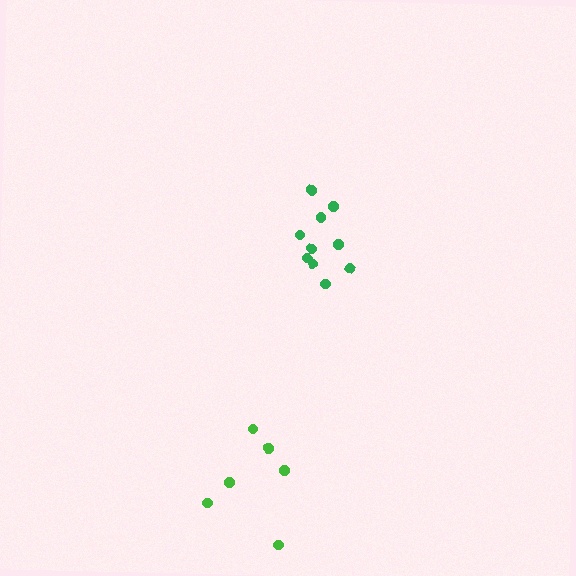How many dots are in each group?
Group 1: 10 dots, Group 2: 6 dots (16 total).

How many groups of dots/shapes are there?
There are 2 groups.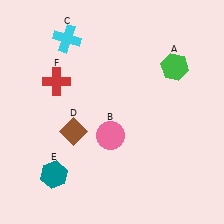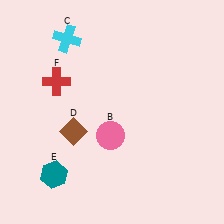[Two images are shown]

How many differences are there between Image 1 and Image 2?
There is 1 difference between the two images.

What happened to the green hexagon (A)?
The green hexagon (A) was removed in Image 2. It was in the top-right area of Image 1.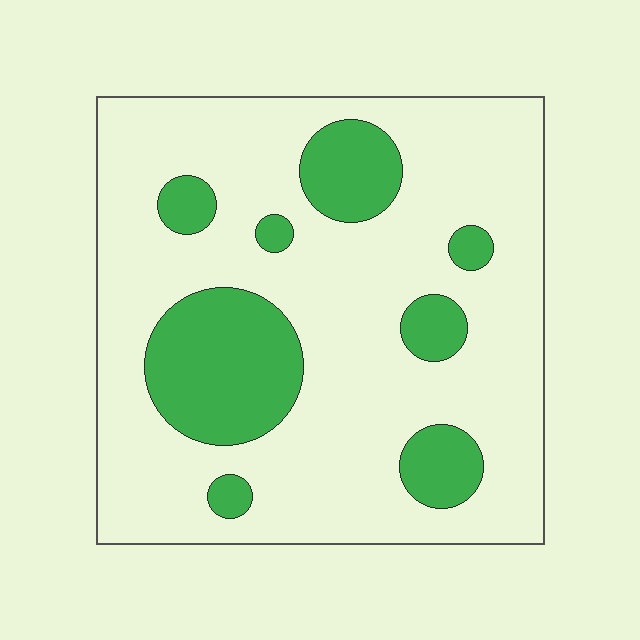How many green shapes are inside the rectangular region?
8.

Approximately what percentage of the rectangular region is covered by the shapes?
Approximately 20%.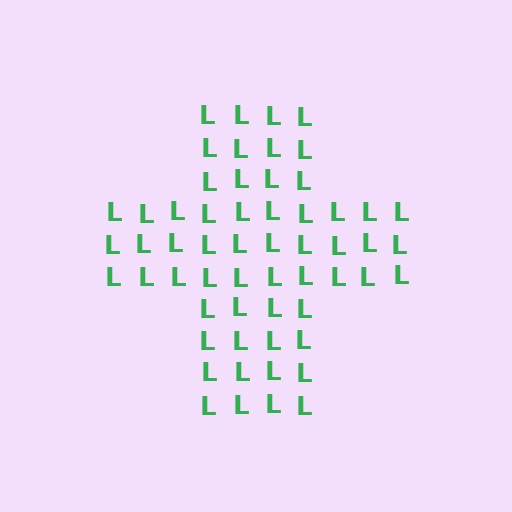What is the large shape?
The large shape is a cross.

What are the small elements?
The small elements are letter L's.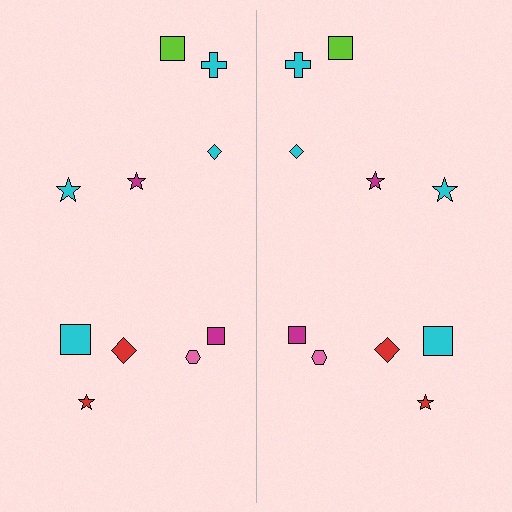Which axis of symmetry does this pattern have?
The pattern has a vertical axis of symmetry running through the center of the image.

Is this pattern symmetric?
Yes, this pattern has bilateral (reflection) symmetry.